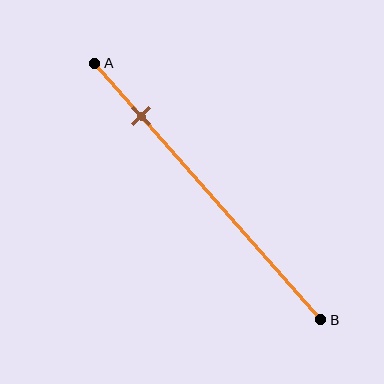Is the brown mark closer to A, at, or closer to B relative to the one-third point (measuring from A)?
The brown mark is closer to point A than the one-third point of segment AB.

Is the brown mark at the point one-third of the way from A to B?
No, the mark is at about 20% from A, not at the 33% one-third point.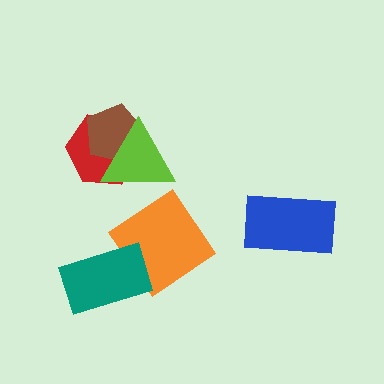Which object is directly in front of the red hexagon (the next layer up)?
The brown pentagon is directly in front of the red hexagon.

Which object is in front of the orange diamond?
The teal rectangle is in front of the orange diamond.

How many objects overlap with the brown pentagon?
2 objects overlap with the brown pentagon.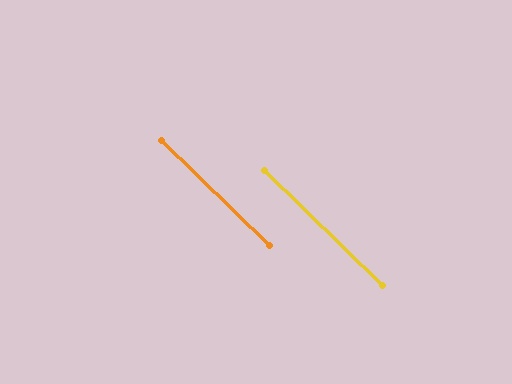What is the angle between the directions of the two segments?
Approximately 0 degrees.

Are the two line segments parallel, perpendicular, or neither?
Parallel — their directions differ by only 0.2°.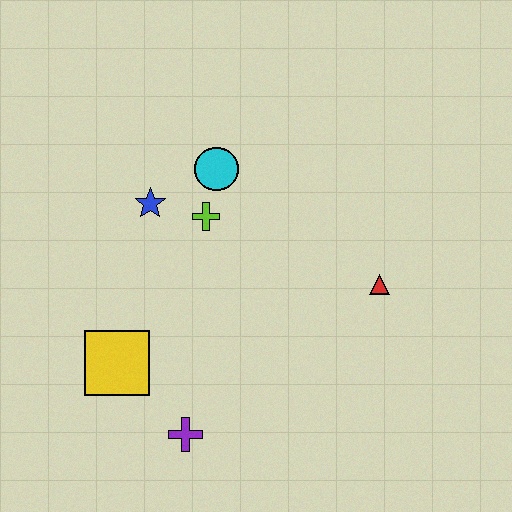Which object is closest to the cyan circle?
The lime cross is closest to the cyan circle.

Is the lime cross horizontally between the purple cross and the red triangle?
Yes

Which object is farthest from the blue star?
The red triangle is farthest from the blue star.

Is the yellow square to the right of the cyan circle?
No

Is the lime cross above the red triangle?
Yes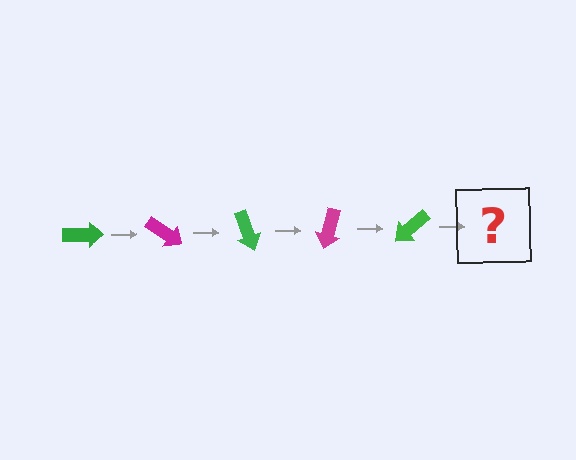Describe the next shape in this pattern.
It should be a magenta arrow, rotated 175 degrees from the start.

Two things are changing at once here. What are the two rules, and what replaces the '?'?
The two rules are that it rotates 35 degrees each step and the color cycles through green and magenta. The '?' should be a magenta arrow, rotated 175 degrees from the start.